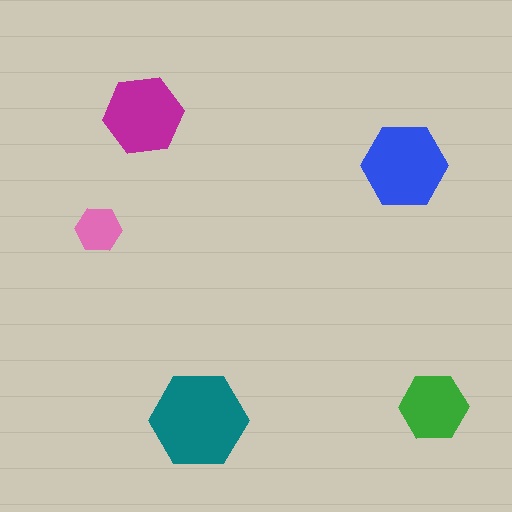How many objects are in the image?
There are 5 objects in the image.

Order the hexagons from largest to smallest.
the teal one, the blue one, the magenta one, the green one, the pink one.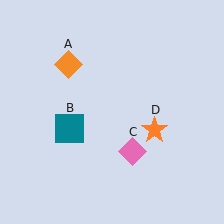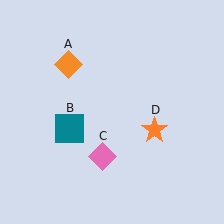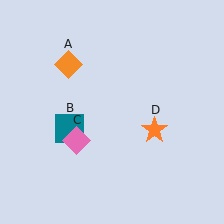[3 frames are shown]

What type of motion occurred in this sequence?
The pink diamond (object C) rotated clockwise around the center of the scene.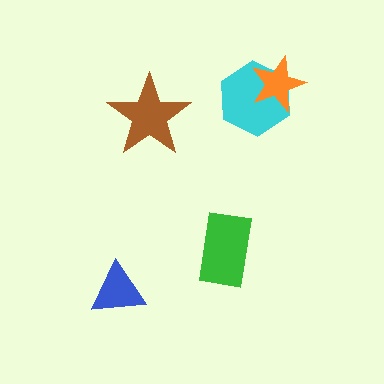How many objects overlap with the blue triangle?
0 objects overlap with the blue triangle.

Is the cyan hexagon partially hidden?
Yes, it is partially covered by another shape.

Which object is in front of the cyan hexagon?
The orange star is in front of the cyan hexagon.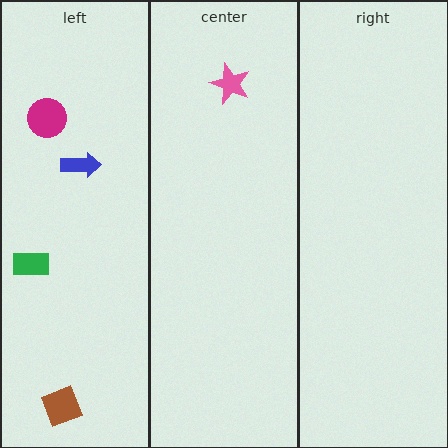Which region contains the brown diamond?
The left region.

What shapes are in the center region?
The pink star.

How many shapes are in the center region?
1.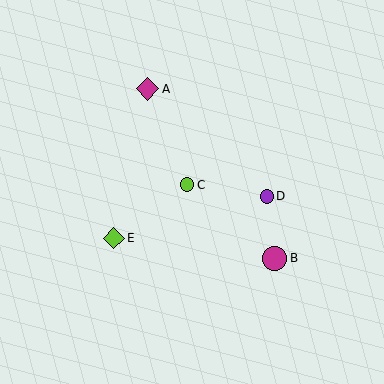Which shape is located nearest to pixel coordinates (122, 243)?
The lime diamond (labeled E) at (114, 238) is nearest to that location.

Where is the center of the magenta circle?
The center of the magenta circle is at (275, 258).